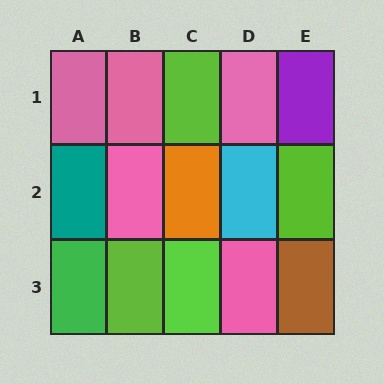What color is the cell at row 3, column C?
Lime.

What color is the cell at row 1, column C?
Lime.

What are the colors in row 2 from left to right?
Teal, pink, orange, cyan, lime.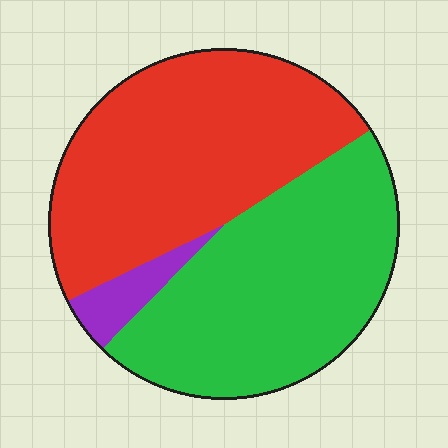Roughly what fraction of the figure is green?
Green takes up between a third and a half of the figure.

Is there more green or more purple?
Green.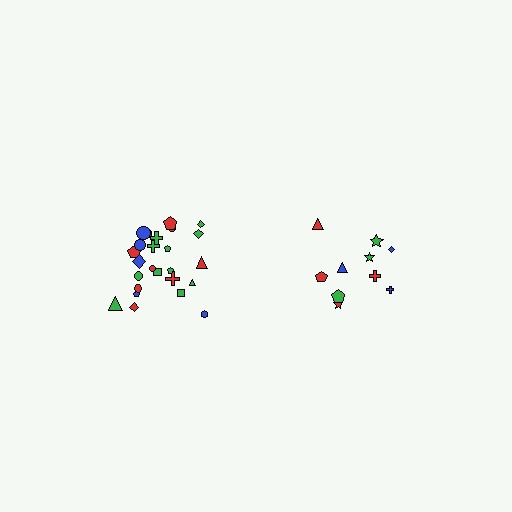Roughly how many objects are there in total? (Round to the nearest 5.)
Roughly 35 objects in total.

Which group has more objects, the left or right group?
The left group.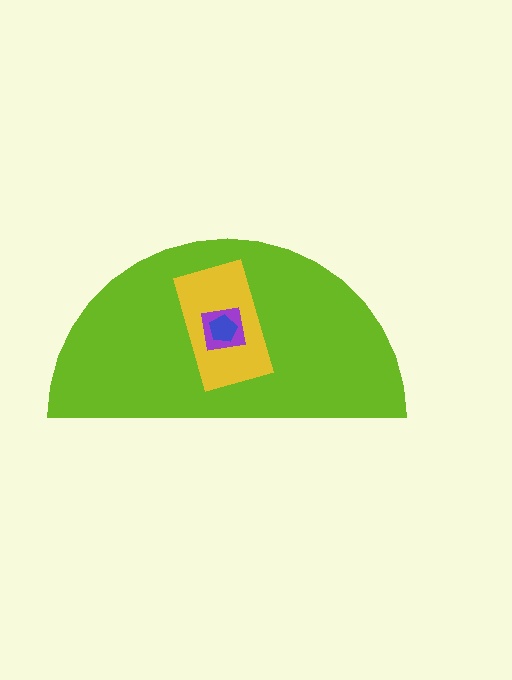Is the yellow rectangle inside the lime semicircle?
Yes.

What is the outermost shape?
The lime semicircle.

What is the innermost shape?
The blue pentagon.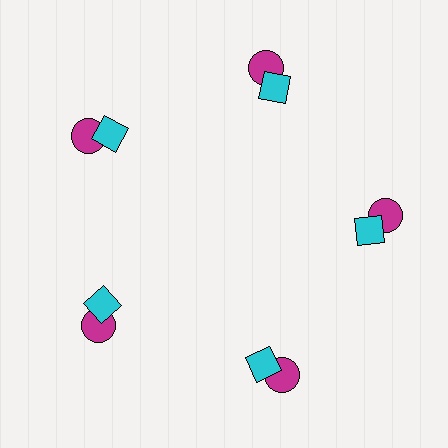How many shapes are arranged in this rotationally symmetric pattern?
There are 10 shapes, arranged in 5 groups of 2.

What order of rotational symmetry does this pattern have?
This pattern has 5-fold rotational symmetry.